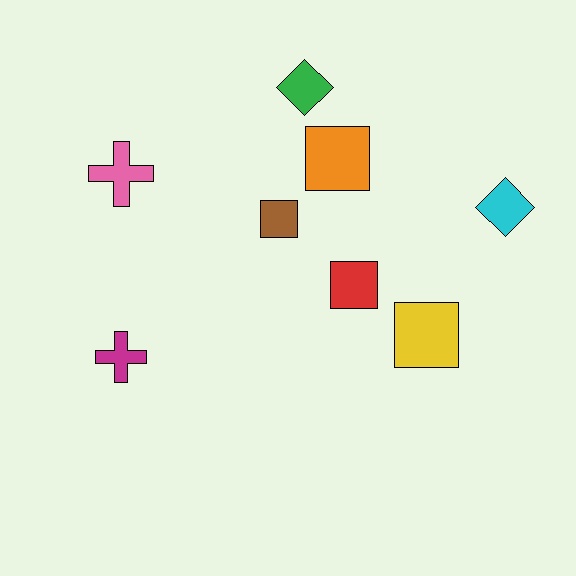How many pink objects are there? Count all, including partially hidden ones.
There is 1 pink object.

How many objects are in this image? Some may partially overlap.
There are 8 objects.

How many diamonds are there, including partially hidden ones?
There are 2 diamonds.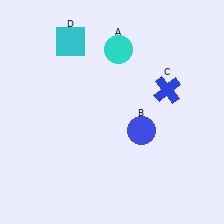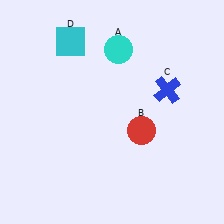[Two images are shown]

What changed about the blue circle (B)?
In Image 1, B is blue. In Image 2, it changed to red.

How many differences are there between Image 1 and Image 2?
There is 1 difference between the two images.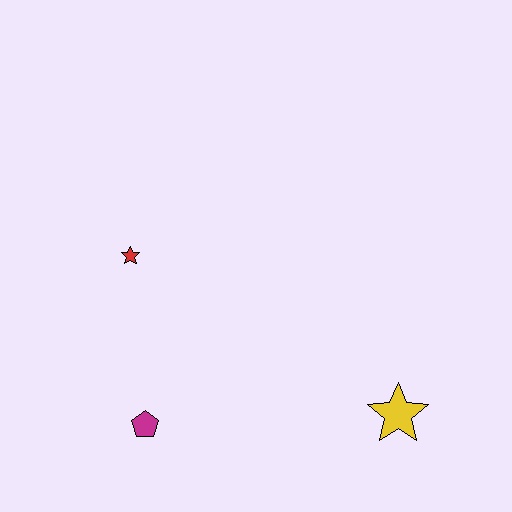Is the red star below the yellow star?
No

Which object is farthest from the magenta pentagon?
The yellow star is farthest from the magenta pentagon.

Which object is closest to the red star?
The magenta pentagon is closest to the red star.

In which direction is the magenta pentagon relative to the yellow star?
The magenta pentagon is to the left of the yellow star.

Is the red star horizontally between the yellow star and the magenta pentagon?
No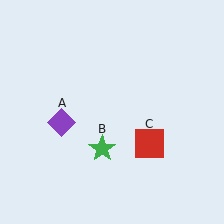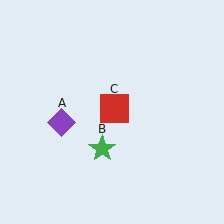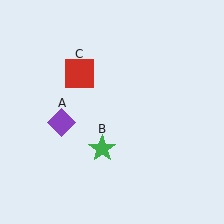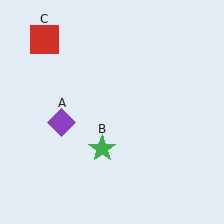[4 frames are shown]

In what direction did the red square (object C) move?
The red square (object C) moved up and to the left.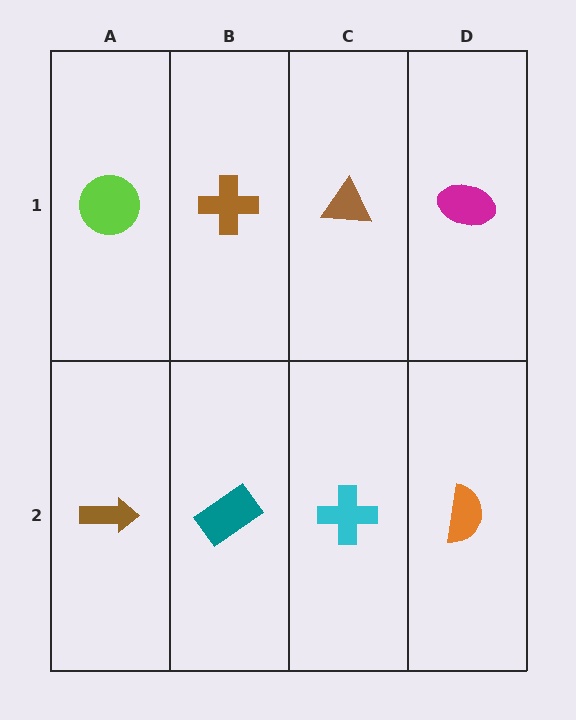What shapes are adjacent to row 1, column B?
A teal rectangle (row 2, column B), a lime circle (row 1, column A), a brown triangle (row 1, column C).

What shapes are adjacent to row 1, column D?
An orange semicircle (row 2, column D), a brown triangle (row 1, column C).